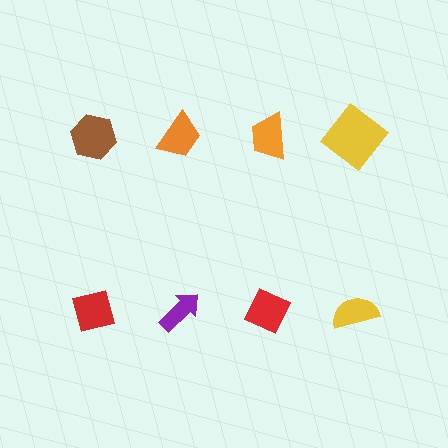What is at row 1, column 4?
A yellow diamond.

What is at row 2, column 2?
A purple arrow.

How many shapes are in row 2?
4 shapes.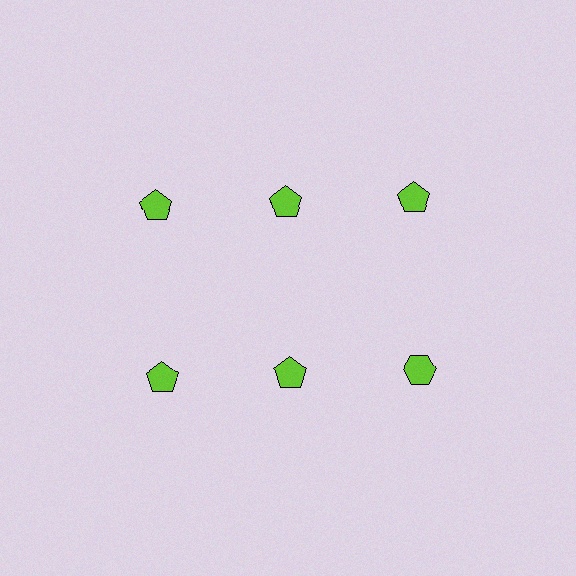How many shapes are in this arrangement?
There are 6 shapes arranged in a grid pattern.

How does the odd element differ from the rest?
It has a different shape: hexagon instead of pentagon.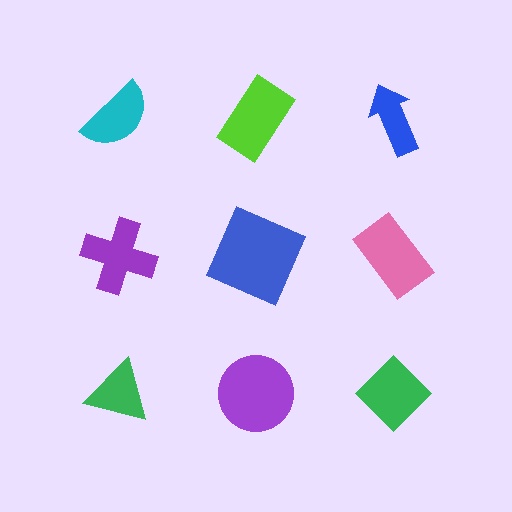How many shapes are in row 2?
3 shapes.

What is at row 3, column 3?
A green diamond.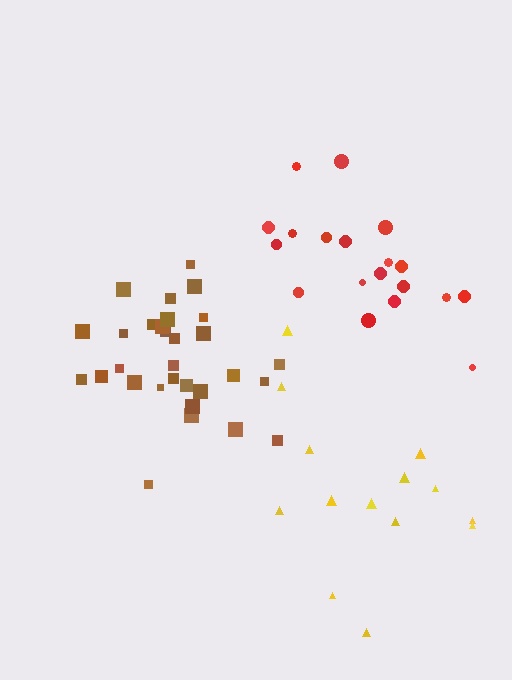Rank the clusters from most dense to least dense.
brown, red, yellow.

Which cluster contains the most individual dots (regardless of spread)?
Brown (30).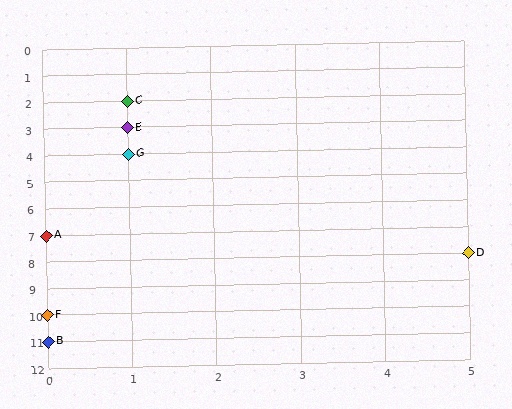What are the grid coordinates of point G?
Point G is at grid coordinates (1, 4).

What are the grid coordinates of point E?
Point E is at grid coordinates (1, 3).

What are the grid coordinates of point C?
Point C is at grid coordinates (1, 2).